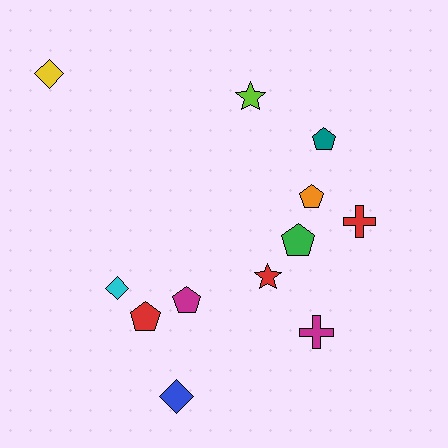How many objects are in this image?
There are 12 objects.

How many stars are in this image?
There are 2 stars.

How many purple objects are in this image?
There are no purple objects.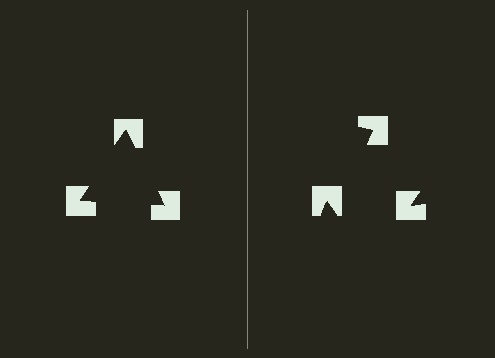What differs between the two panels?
The notched squares are positioned identically on both sides; only the wedge orientations differ. On the left they align to a triangle; on the right they are misaligned.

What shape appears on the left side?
An illusory triangle.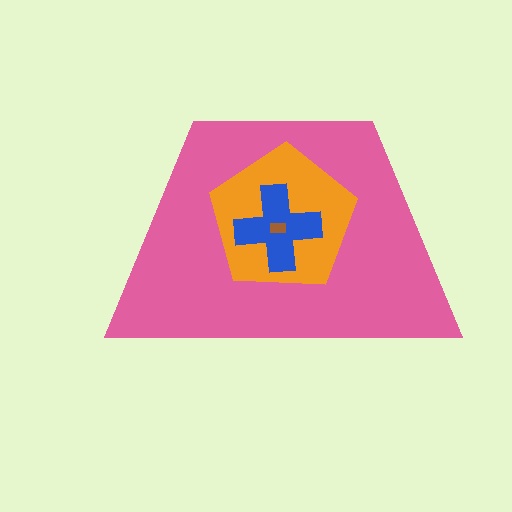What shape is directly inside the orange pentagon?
The blue cross.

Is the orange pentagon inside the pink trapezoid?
Yes.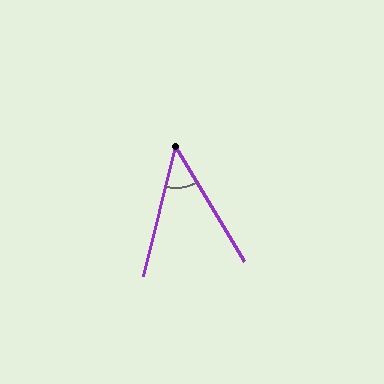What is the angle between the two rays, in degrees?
Approximately 45 degrees.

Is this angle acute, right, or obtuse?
It is acute.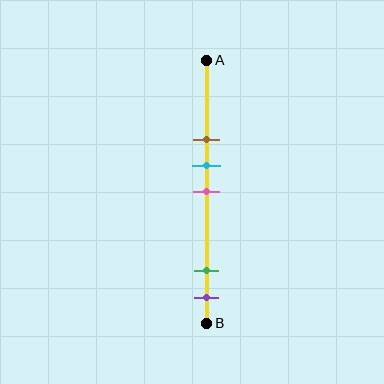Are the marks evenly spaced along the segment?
No, the marks are not evenly spaced.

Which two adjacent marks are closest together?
The cyan and pink marks are the closest adjacent pair.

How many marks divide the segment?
There are 5 marks dividing the segment.